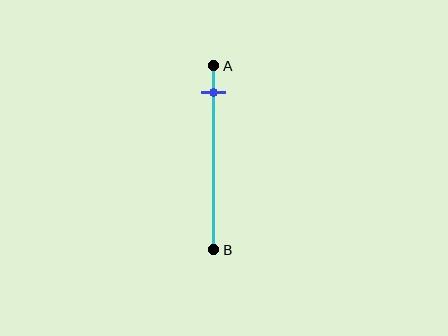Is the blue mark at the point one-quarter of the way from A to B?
No, the mark is at about 15% from A, not at the 25% one-quarter point.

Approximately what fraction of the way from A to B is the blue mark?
The blue mark is approximately 15% of the way from A to B.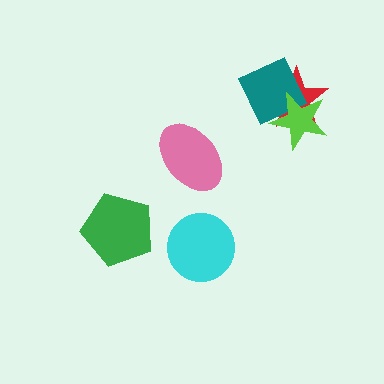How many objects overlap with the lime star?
2 objects overlap with the lime star.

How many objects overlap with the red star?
2 objects overlap with the red star.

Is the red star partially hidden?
Yes, it is partially covered by another shape.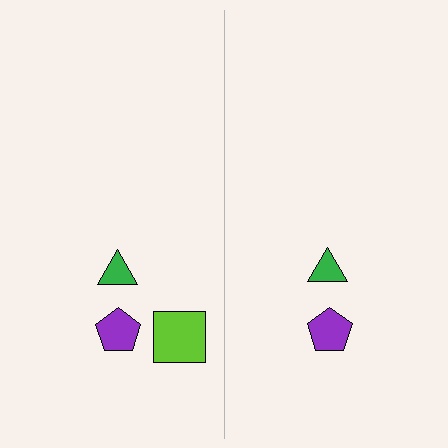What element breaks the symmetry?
A lime square is missing from the right side.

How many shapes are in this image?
There are 5 shapes in this image.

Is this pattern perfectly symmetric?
No, the pattern is not perfectly symmetric. A lime square is missing from the right side.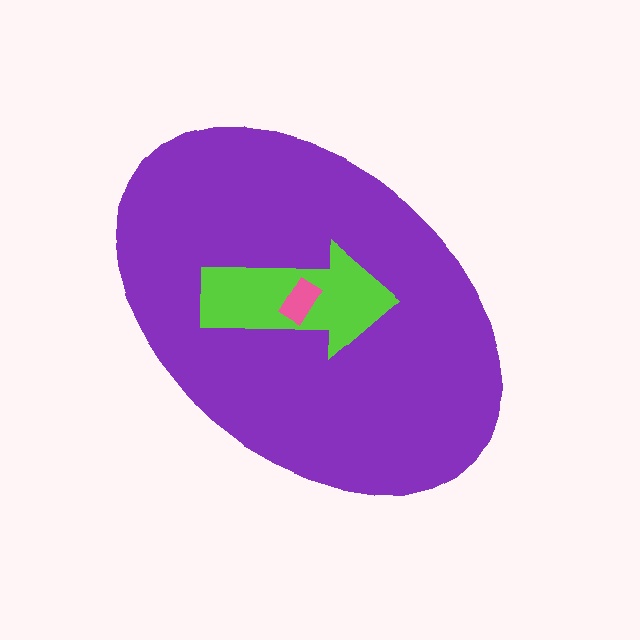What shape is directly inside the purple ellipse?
The lime arrow.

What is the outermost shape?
The purple ellipse.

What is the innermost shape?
The pink rectangle.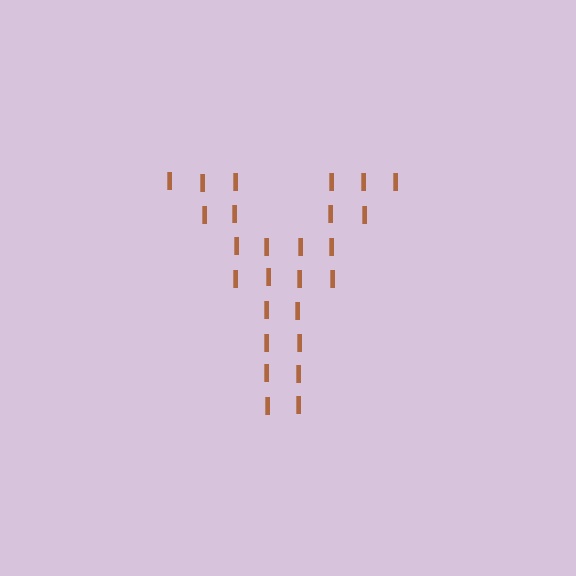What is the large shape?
The large shape is the letter Y.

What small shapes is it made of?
It is made of small letter I's.